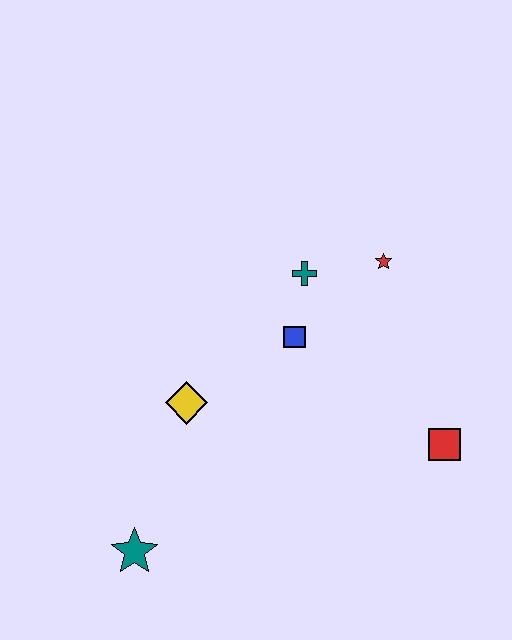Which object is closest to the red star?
The teal cross is closest to the red star.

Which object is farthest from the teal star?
The red star is farthest from the teal star.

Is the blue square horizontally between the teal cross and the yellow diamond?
Yes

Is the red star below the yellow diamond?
No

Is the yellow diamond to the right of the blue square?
No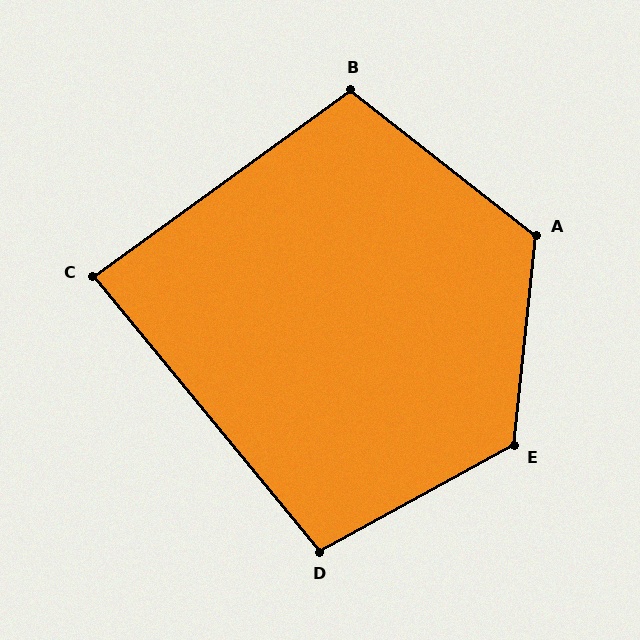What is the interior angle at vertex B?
Approximately 106 degrees (obtuse).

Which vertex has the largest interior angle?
E, at approximately 124 degrees.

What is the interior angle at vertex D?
Approximately 101 degrees (obtuse).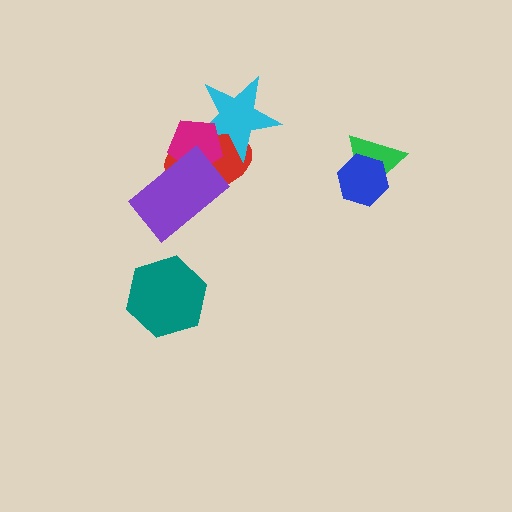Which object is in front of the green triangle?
The blue hexagon is in front of the green triangle.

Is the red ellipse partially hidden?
Yes, it is partially covered by another shape.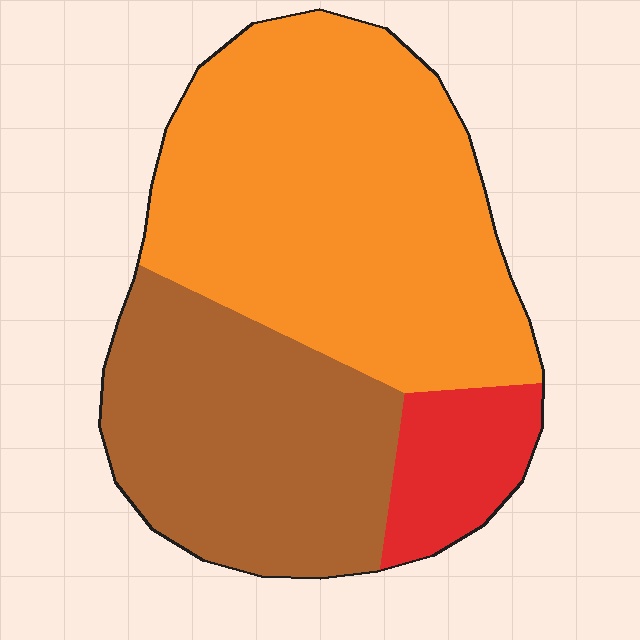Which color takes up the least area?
Red, at roughly 10%.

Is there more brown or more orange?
Orange.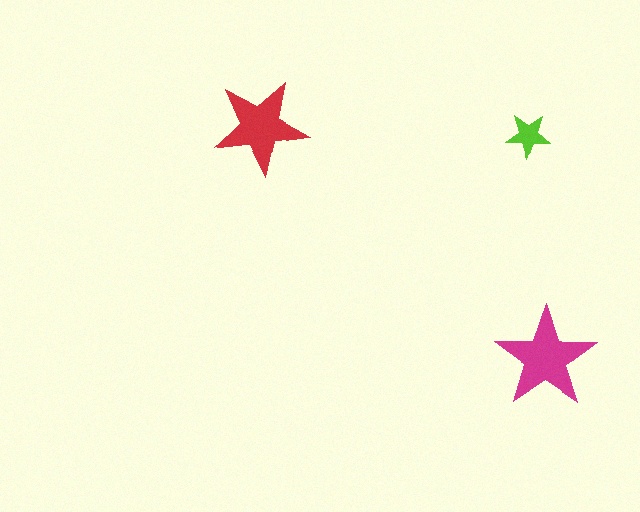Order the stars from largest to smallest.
the magenta one, the red one, the lime one.